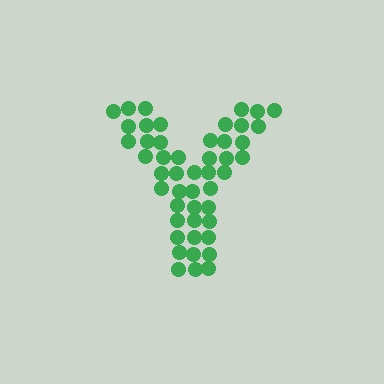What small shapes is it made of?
It is made of small circles.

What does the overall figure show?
The overall figure shows the letter Y.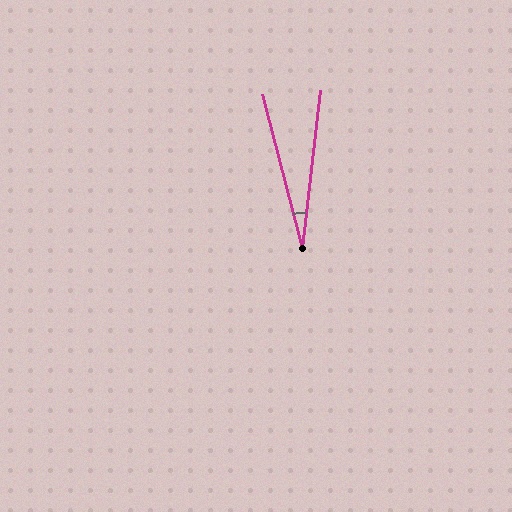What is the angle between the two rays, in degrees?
Approximately 21 degrees.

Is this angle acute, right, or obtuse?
It is acute.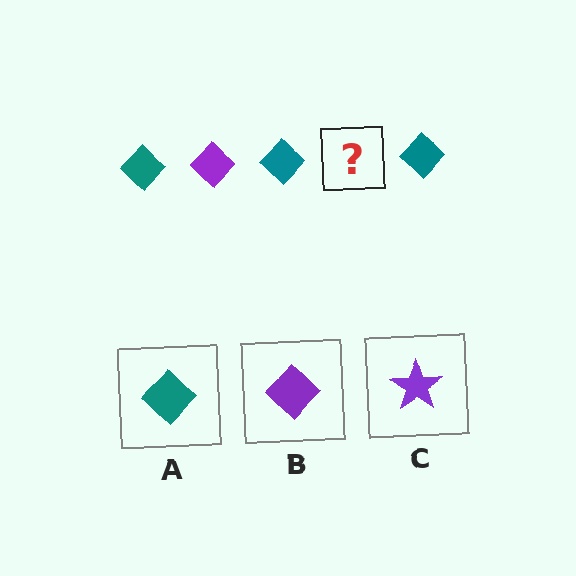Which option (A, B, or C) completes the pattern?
B.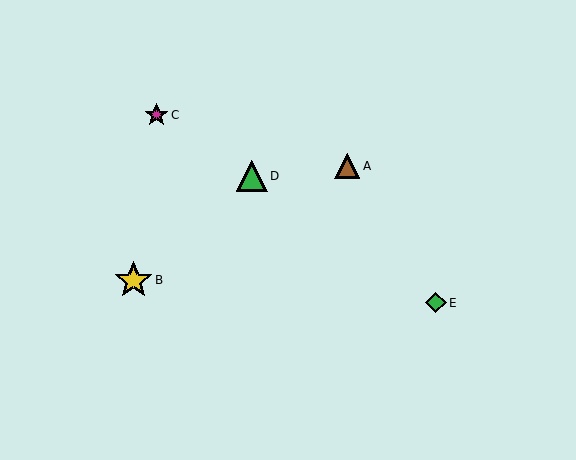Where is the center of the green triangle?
The center of the green triangle is at (252, 176).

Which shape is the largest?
The yellow star (labeled B) is the largest.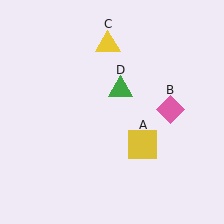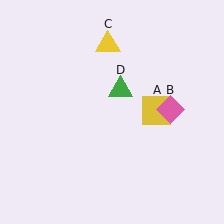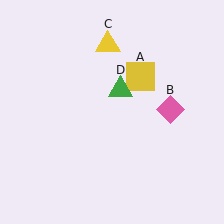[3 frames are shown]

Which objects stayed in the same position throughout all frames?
Pink diamond (object B) and yellow triangle (object C) and green triangle (object D) remained stationary.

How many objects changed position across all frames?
1 object changed position: yellow square (object A).